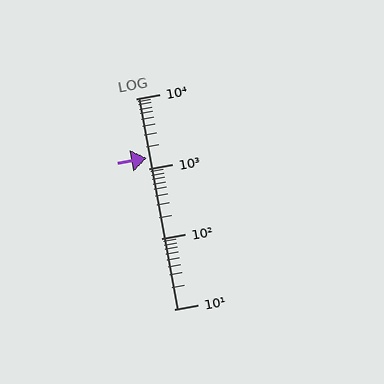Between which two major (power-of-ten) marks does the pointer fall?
The pointer is between 1000 and 10000.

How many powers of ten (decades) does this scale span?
The scale spans 3 decades, from 10 to 10000.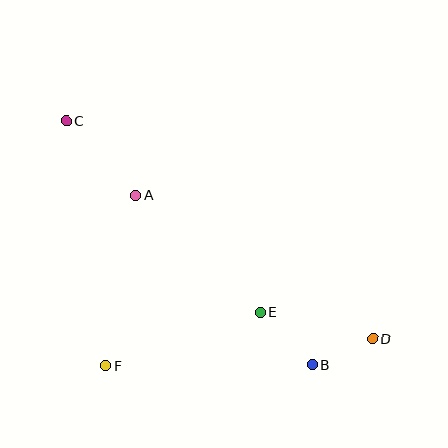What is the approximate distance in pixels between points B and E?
The distance between B and E is approximately 74 pixels.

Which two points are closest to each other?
Points B and D are closest to each other.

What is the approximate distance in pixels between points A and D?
The distance between A and D is approximately 277 pixels.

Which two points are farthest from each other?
Points C and D are farthest from each other.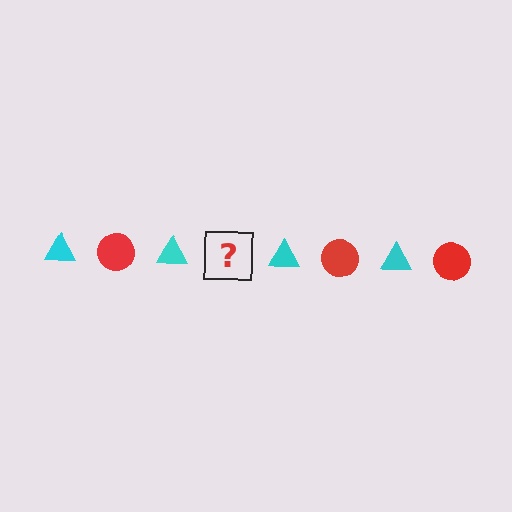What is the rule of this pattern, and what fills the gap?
The rule is that the pattern alternates between cyan triangle and red circle. The gap should be filled with a red circle.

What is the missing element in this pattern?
The missing element is a red circle.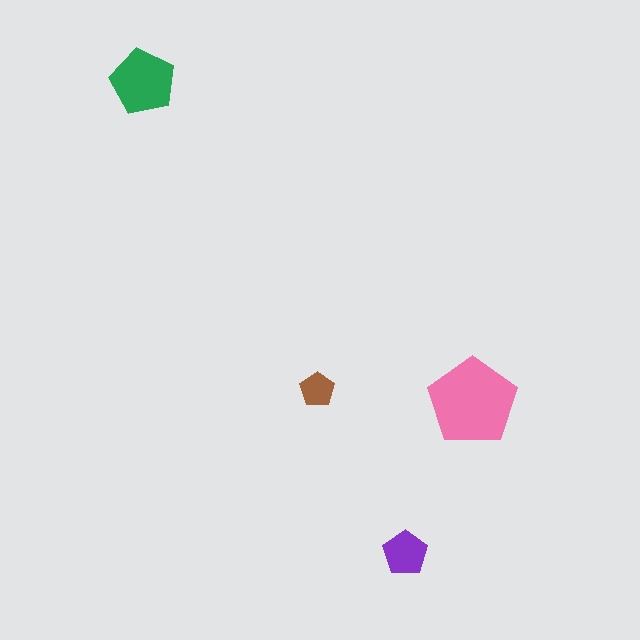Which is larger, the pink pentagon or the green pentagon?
The pink one.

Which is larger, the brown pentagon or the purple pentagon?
The purple one.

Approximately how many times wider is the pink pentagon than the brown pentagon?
About 2.5 times wider.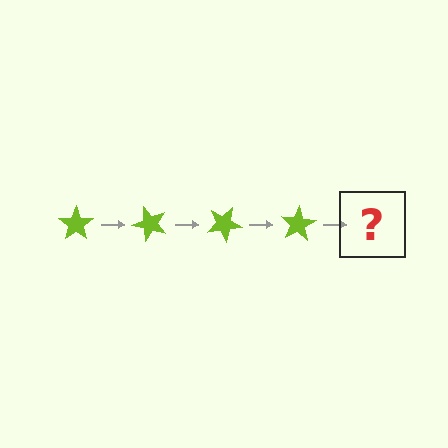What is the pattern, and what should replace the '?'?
The pattern is that the star rotates 50 degrees each step. The '?' should be a lime star rotated 200 degrees.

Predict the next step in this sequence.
The next step is a lime star rotated 200 degrees.